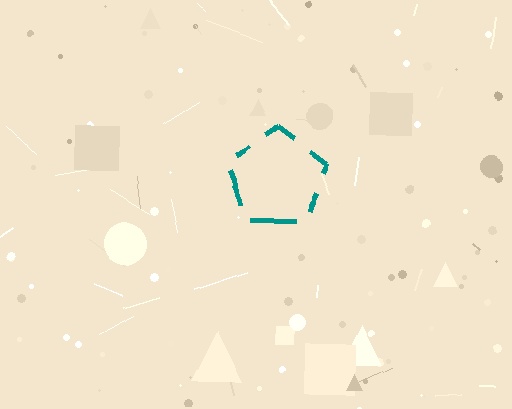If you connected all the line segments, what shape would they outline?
They would outline a pentagon.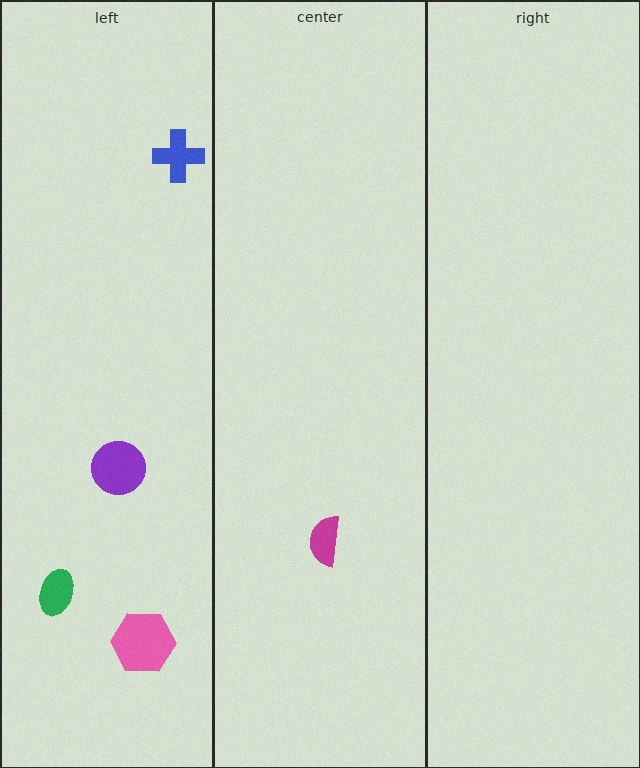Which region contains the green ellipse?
The left region.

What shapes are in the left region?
The green ellipse, the blue cross, the purple circle, the pink hexagon.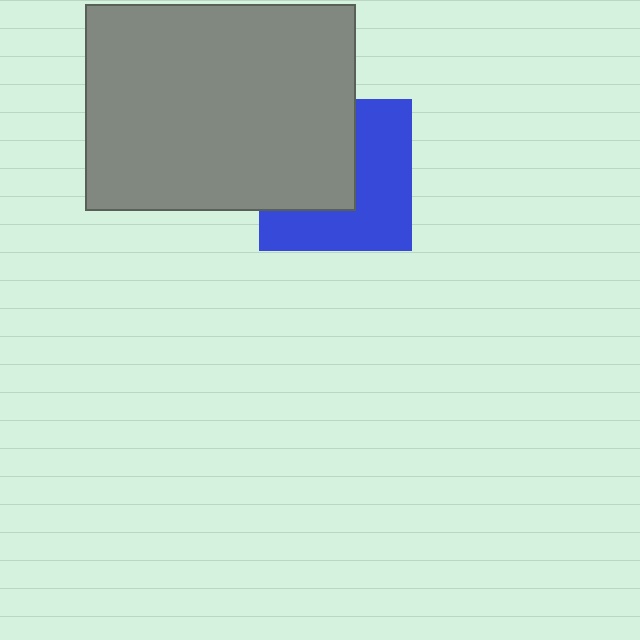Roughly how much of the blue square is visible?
About half of it is visible (roughly 53%).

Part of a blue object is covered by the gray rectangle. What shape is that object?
It is a square.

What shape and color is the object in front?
The object in front is a gray rectangle.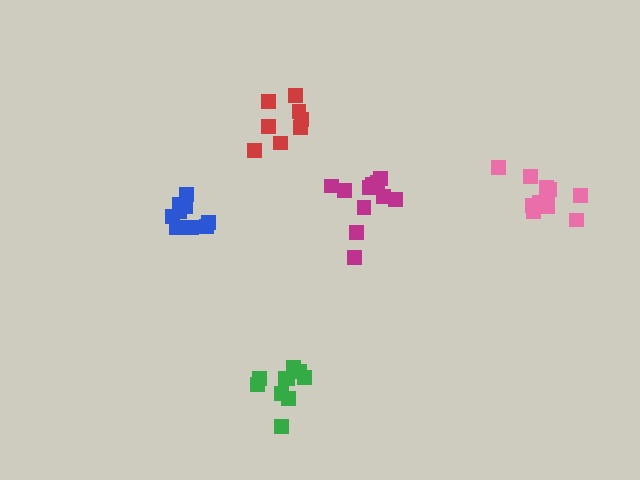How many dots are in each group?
Group 1: 11 dots, Group 2: 10 dots, Group 3: 10 dots, Group 4: 8 dots, Group 5: 12 dots (51 total).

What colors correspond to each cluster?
The clusters are colored: magenta, green, blue, red, pink.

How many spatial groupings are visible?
There are 5 spatial groupings.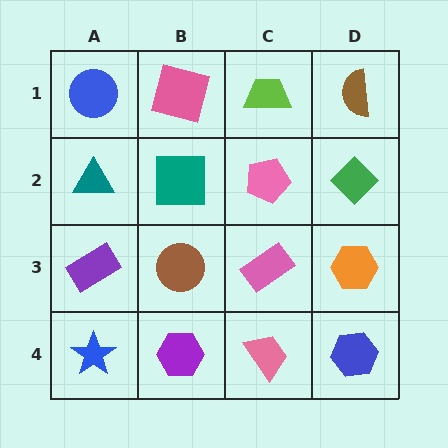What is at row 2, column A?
A teal triangle.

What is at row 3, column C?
A pink rectangle.